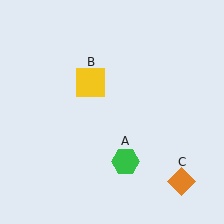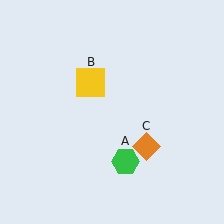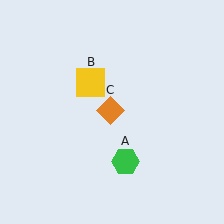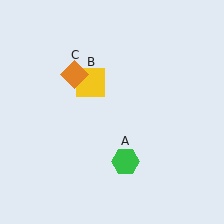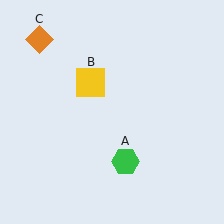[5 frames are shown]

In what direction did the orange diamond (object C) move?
The orange diamond (object C) moved up and to the left.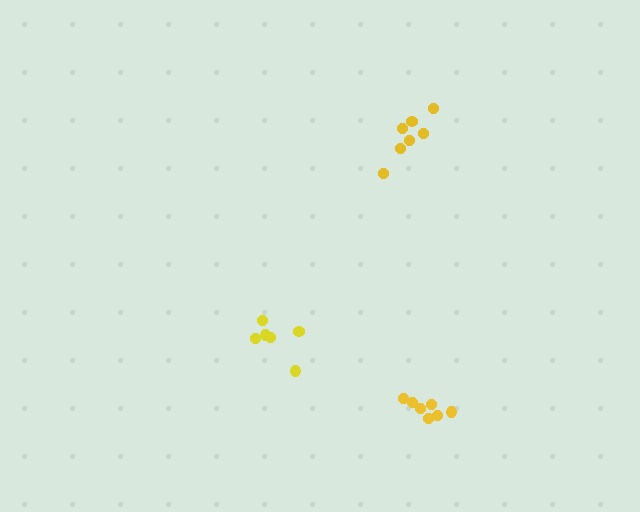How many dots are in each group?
Group 1: 7 dots, Group 2: 7 dots, Group 3: 6 dots (20 total).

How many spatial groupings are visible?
There are 3 spatial groupings.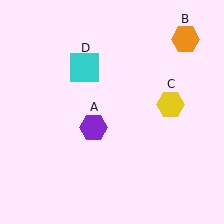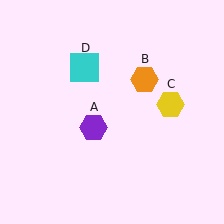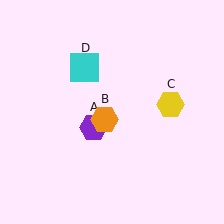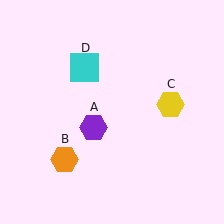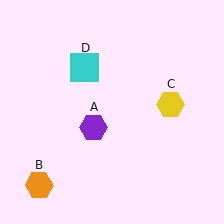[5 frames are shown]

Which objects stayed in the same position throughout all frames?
Purple hexagon (object A) and yellow hexagon (object C) and cyan square (object D) remained stationary.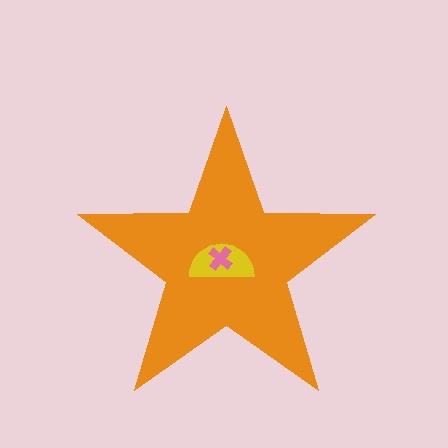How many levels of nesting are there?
3.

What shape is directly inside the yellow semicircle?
The pink cross.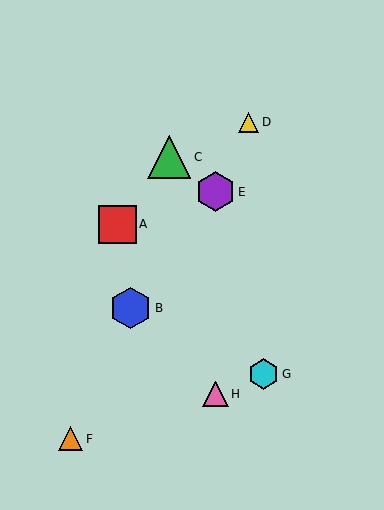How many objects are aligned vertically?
2 objects (E, H) are aligned vertically.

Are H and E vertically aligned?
Yes, both are at x≈215.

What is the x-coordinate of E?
Object E is at x≈215.